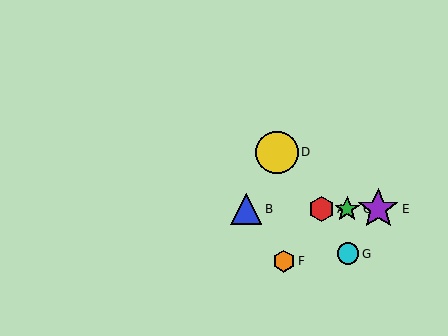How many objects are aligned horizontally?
4 objects (A, B, C, E) are aligned horizontally.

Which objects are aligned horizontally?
Objects A, B, C, E are aligned horizontally.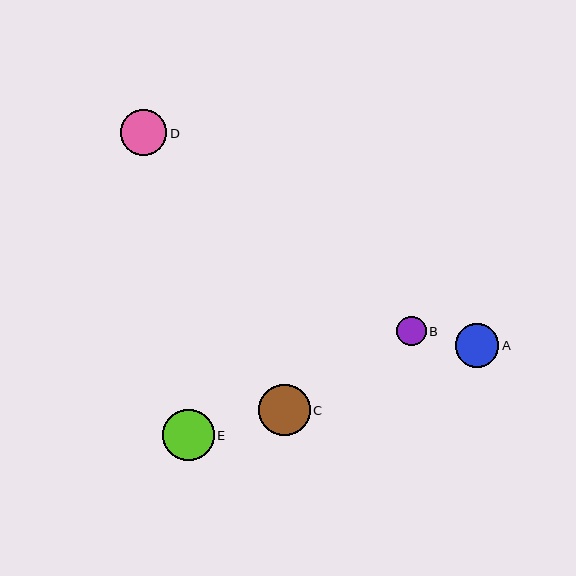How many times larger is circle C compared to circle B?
Circle C is approximately 1.7 times the size of circle B.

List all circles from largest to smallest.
From largest to smallest: E, C, D, A, B.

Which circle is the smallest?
Circle B is the smallest with a size of approximately 30 pixels.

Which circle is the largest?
Circle E is the largest with a size of approximately 51 pixels.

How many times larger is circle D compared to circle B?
Circle D is approximately 1.6 times the size of circle B.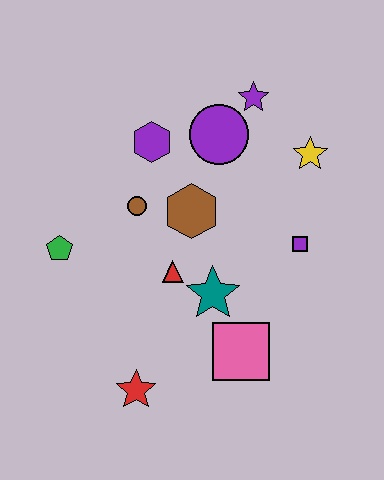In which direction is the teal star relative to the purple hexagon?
The teal star is below the purple hexagon.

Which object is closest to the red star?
The pink square is closest to the red star.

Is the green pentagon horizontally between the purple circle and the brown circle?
No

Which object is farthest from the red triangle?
The purple star is farthest from the red triangle.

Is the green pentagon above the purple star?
No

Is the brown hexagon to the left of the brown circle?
No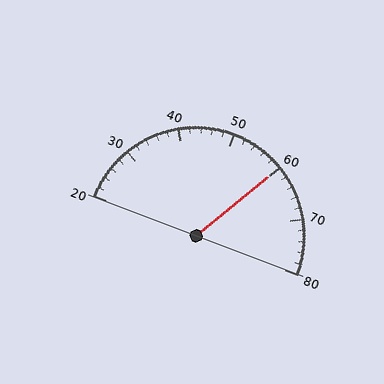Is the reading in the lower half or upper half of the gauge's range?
The reading is in the upper half of the range (20 to 80).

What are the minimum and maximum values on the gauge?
The gauge ranges from 20 to 80.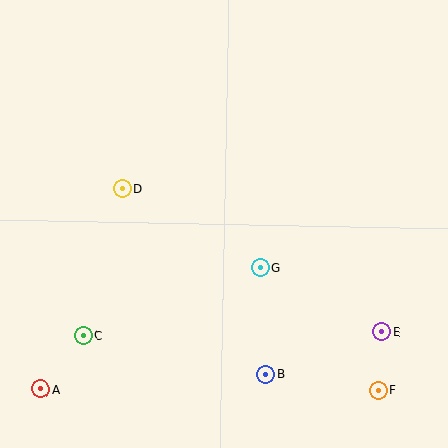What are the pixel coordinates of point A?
Point A is at (40, 389).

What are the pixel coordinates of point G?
Point G is at (260, 268).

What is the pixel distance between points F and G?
The distance between F and G is 170 pixels.